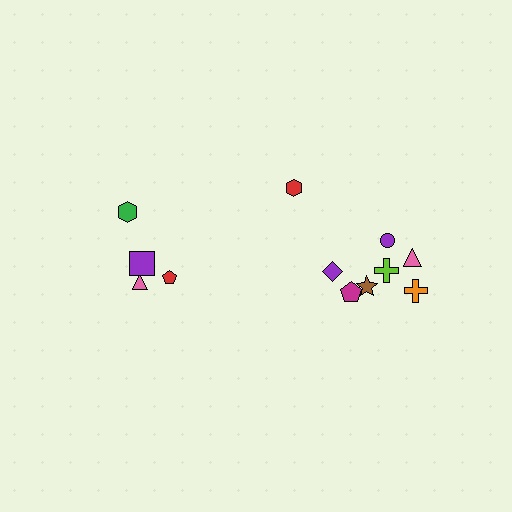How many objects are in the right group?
There are 8 objects.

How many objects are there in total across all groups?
There are 12 objects.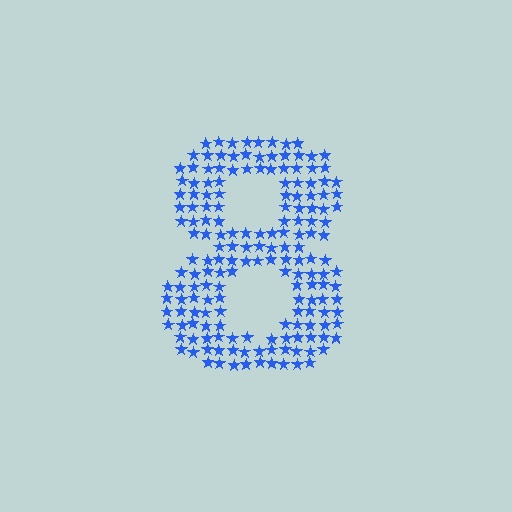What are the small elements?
The small elements are stars.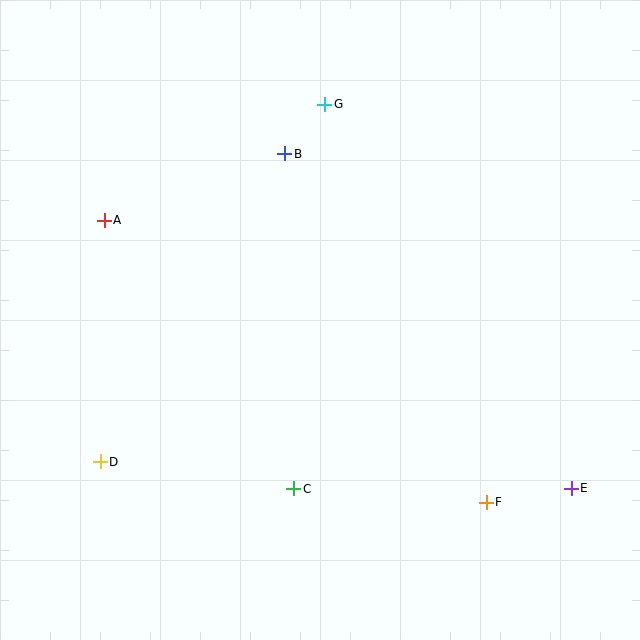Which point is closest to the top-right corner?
Point G is closest to the top-right corner.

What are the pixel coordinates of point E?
Point E is at (571, 488).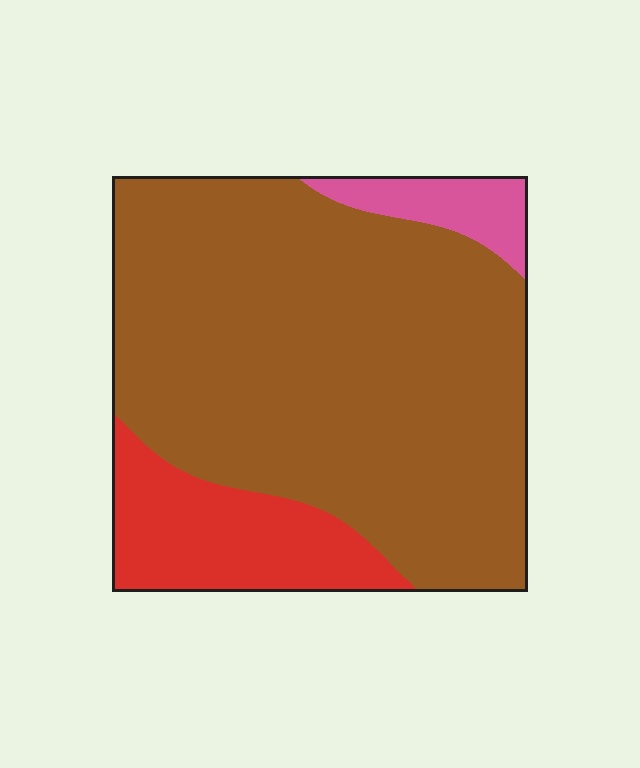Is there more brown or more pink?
Brown.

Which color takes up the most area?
Brown, at roughly 75%.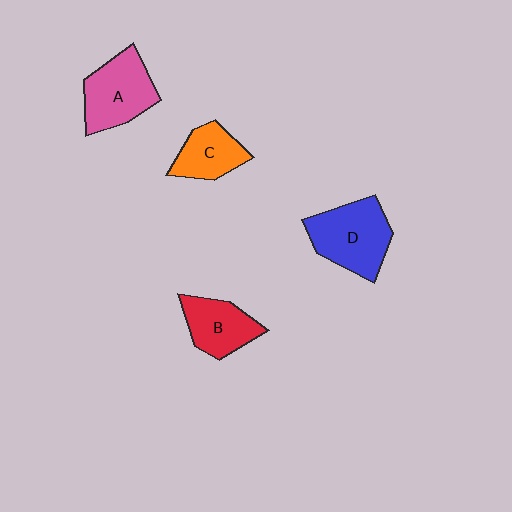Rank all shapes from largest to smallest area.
From largest to smallest: D (blue), A (pink), B (red), C (orange).